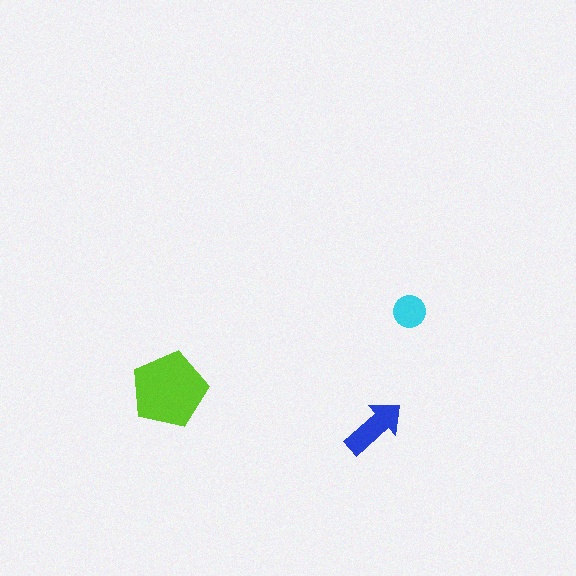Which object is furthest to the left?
The lime pentagon is leftmost.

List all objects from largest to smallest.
The lime pentagon, the blue arrow, the cyan circle.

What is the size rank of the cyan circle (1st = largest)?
3rd.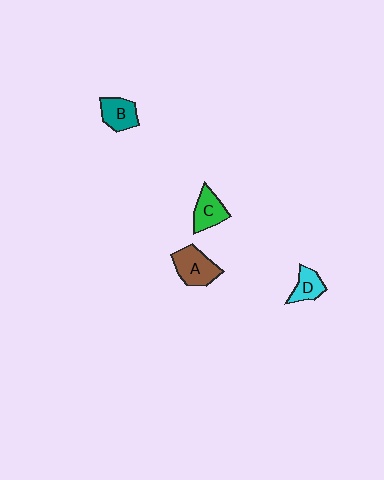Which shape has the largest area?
Shape A (brown).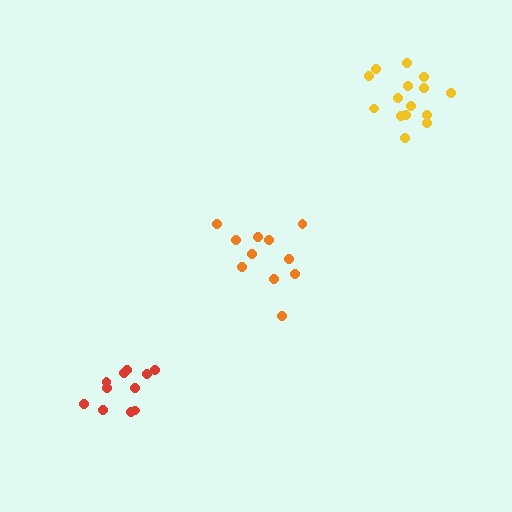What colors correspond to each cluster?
The clusters are colored: red, yellow, orange.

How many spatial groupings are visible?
There are 3 spatial groupings.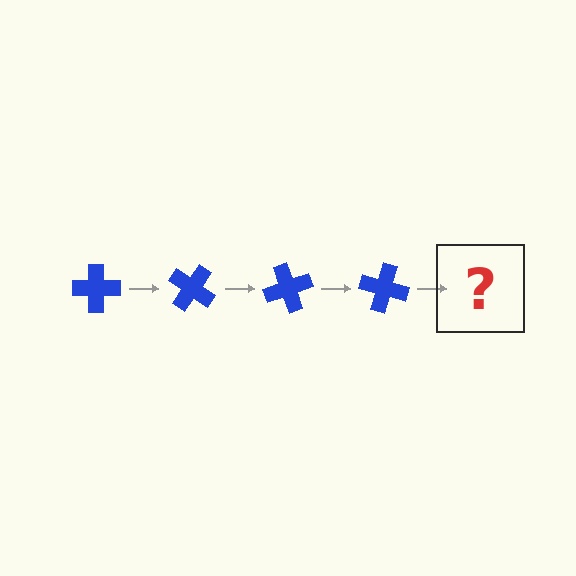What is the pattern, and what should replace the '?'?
The pattern is that the cross rotates 35 degrees each step. The '?' should be a blue cross rotated 140 degrees.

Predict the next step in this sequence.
The next step is a blue cross rotated 140 degrees.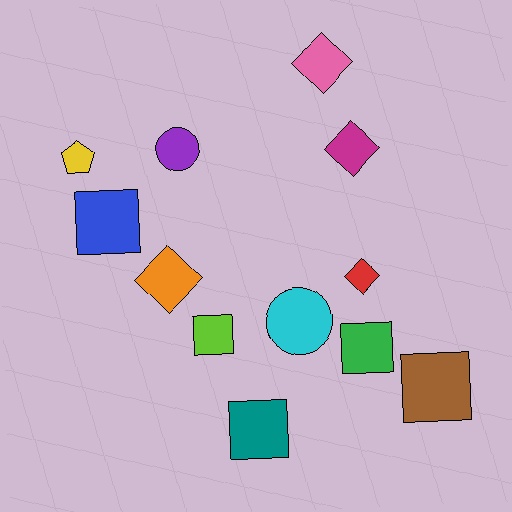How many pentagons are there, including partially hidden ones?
There is 1 pentagon.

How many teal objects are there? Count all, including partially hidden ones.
There is 1 teal object.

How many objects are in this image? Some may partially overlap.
There are 12 objects.